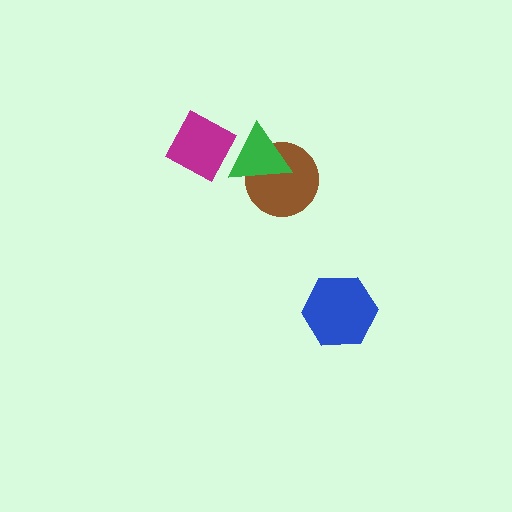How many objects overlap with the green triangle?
1 object overlaps with the green triangle.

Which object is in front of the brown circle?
The green triangle is in front of the brown circle.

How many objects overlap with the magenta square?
0 objects overlap with the magenta square.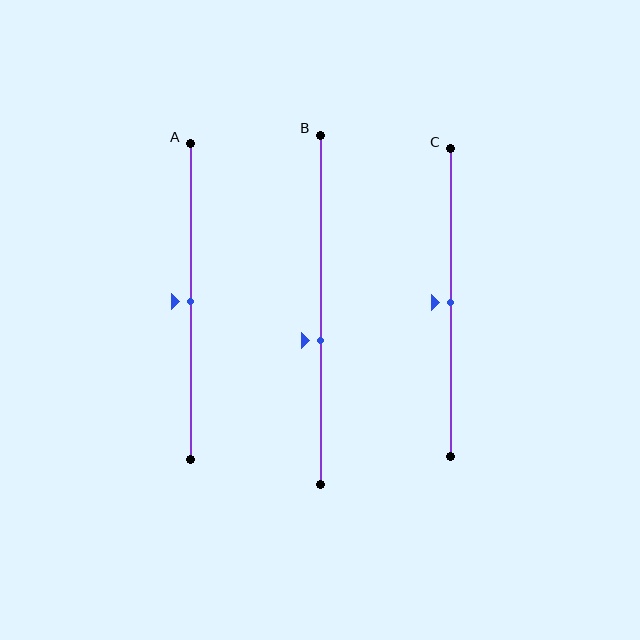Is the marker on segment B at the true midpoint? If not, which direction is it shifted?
No, the marker on segment B is shifted downward by about 9% of the segment length.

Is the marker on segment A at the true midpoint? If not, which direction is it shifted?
Yes, the marker on segment A is at the true midpoint.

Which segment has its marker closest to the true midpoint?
Segment A has its marker closest to the true midpoint.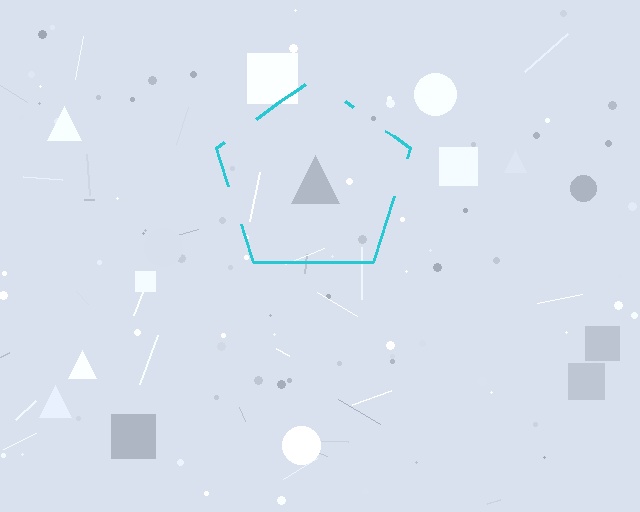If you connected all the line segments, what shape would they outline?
They would outline a pentagon.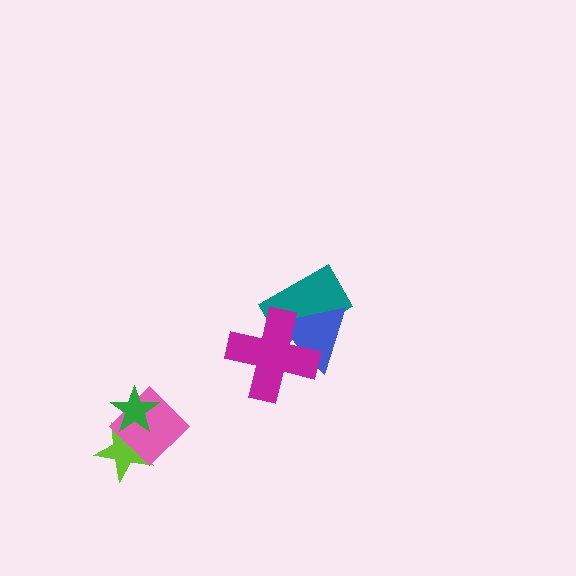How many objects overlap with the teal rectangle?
2 objects overlap with the teal rectangle.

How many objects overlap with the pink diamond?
2 objects overlap with the pink diamond.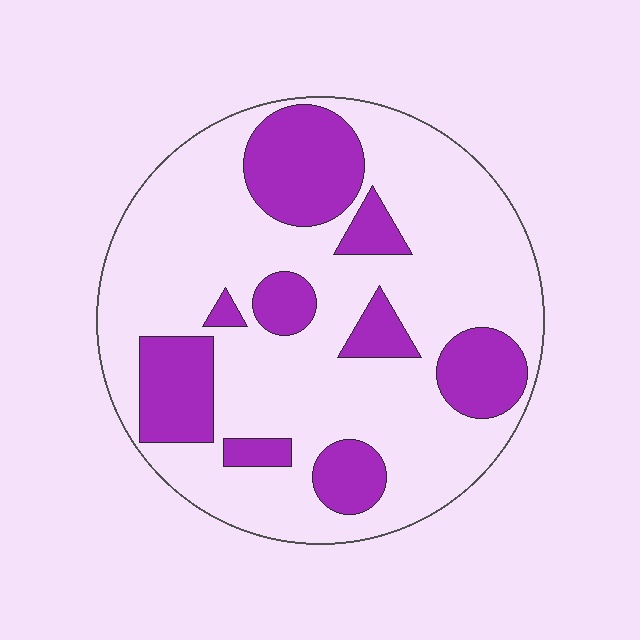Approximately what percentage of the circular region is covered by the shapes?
Approximately 25%.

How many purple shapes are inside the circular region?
9.